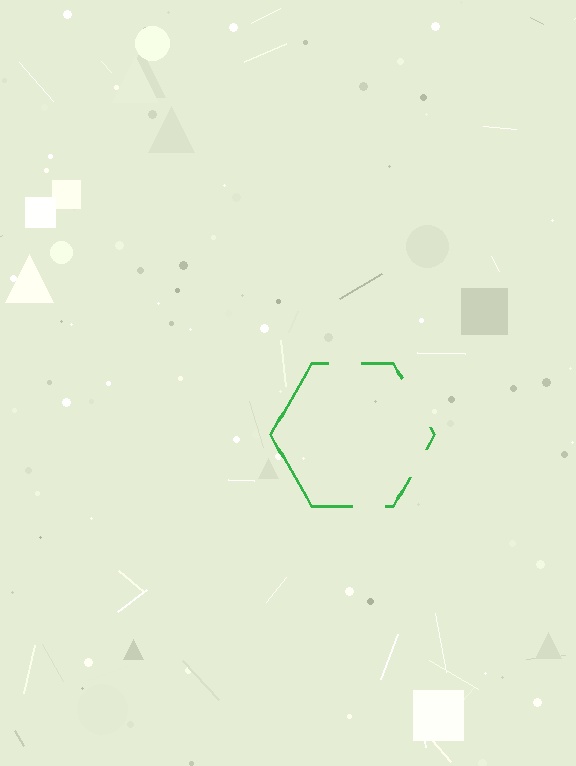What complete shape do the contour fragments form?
The contour fragments form a hexagon.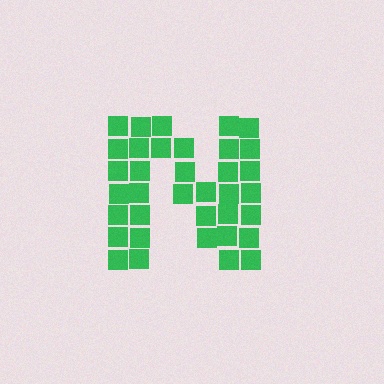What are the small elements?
The small elements are squares.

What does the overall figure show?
The overall figure shows the letter N.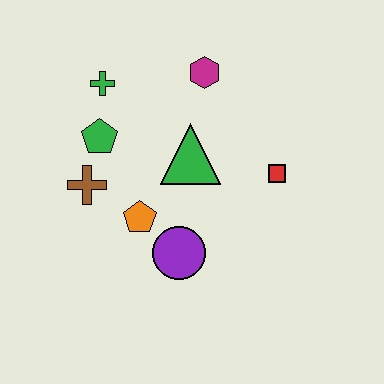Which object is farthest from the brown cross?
The red square is farthest from the brown cross.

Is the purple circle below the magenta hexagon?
Yes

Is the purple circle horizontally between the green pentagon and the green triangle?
Yes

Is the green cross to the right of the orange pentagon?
No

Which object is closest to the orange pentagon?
The purple circle is closest to the orange pentagon.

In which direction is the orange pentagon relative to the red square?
The orange pentagon is to the left of the red square.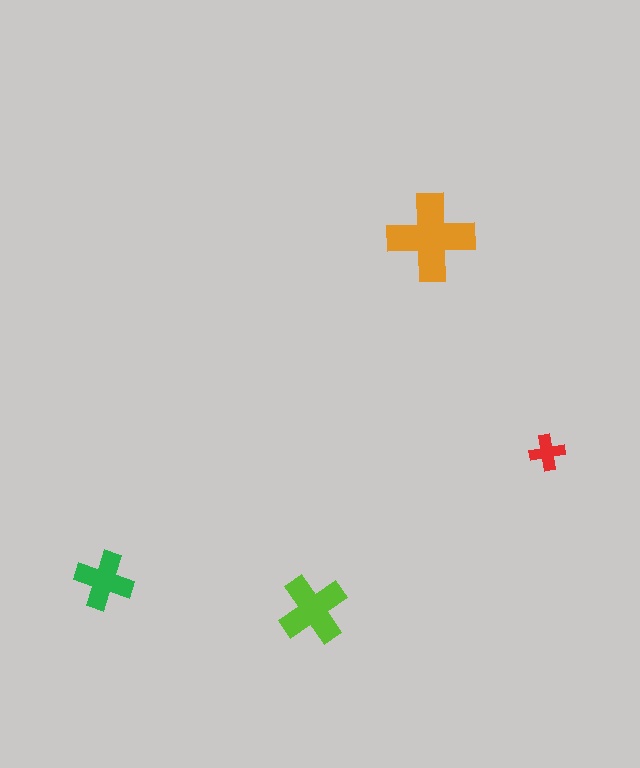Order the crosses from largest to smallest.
the orange one, the lime one, the green one, the red one.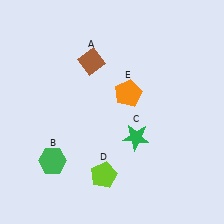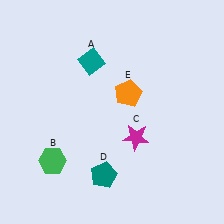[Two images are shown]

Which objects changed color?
A changed from brown to teal. C changed from green to magenta. D changed from lime to teal.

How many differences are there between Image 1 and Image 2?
There are 3 differences between the two images.